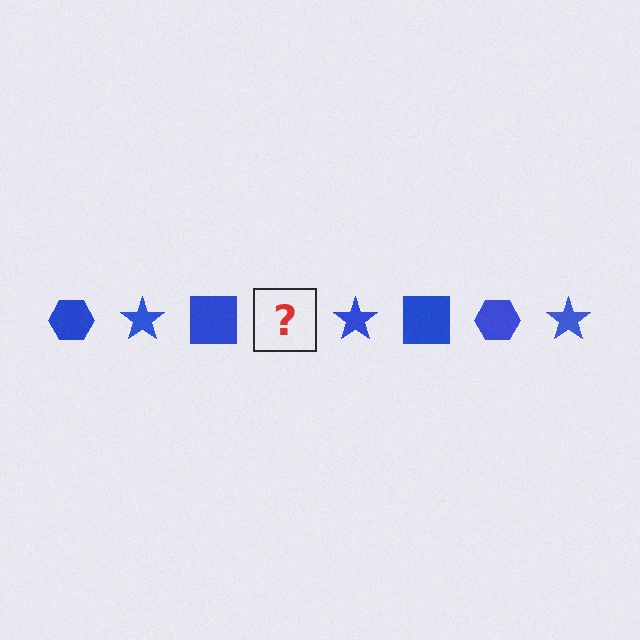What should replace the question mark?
The question mark should be replaced with a blue hexagon.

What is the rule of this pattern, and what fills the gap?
The rule is that the pattern cycles through hexagon, star, square shapes in blue. The gap should be filled with a blue hexagon.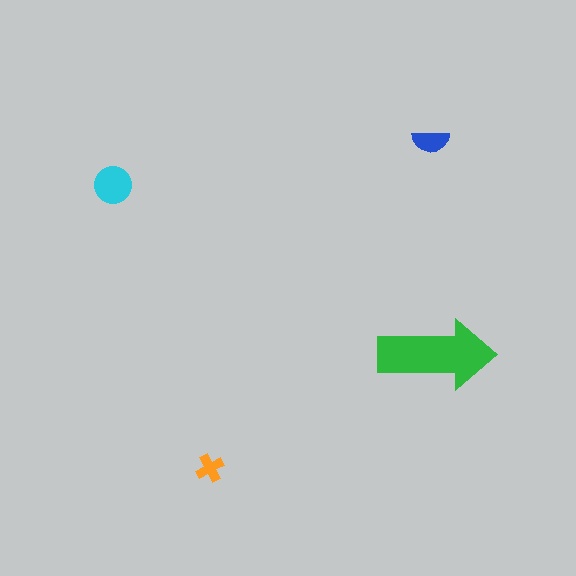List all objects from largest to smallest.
The green arrow, the cyan circle, the blue semicircle, the orange cross.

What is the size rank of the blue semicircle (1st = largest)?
3rd.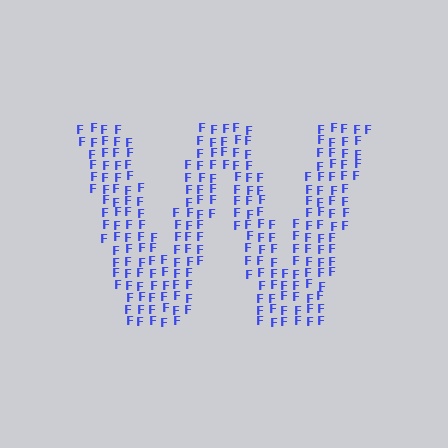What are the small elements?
The small elements are letter F's.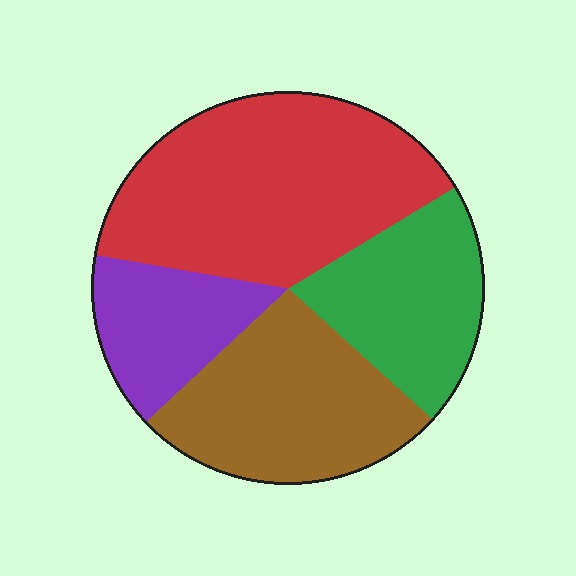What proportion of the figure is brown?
Brown takes up between a sixth and a third of the figure.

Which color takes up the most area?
Red, at roughly 40%.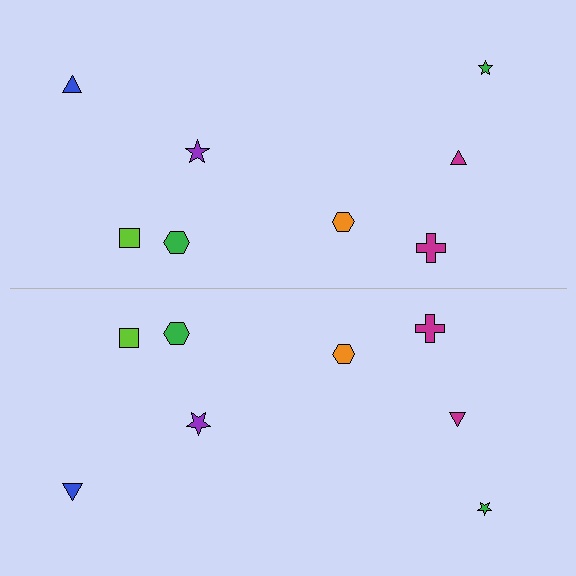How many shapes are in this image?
There are 16 shapes in this image.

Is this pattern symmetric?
Yes, this pattern has bilateral (reflection) symmetry.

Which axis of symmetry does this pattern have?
The pattern has a horizontal axis of symmetry running through the center of the image.